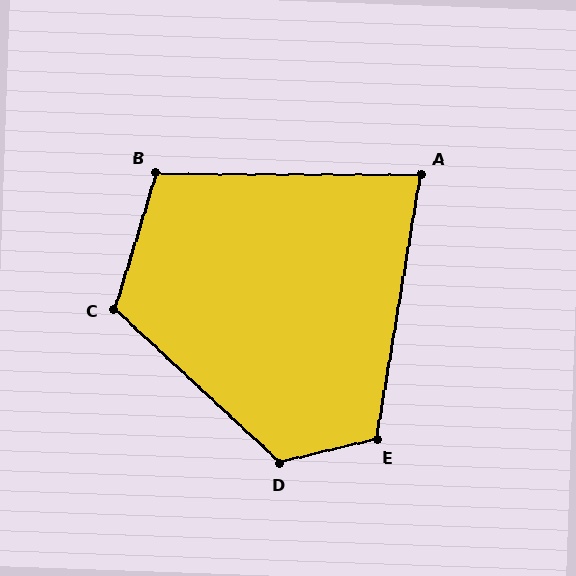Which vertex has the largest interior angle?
D, at approximately 123 degrees.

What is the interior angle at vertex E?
Approximately 113 degrees (obtuse).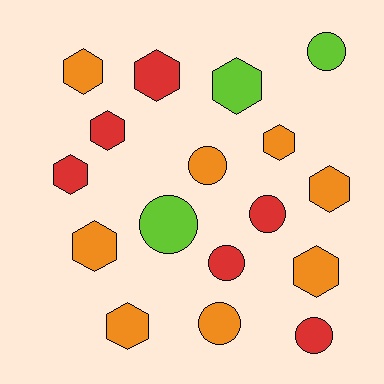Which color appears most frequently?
Orange, with 8 objects.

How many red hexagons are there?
There are 3 red hexagons.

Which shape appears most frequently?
Hexagon, with 10 objects.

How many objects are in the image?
There are 17 objects.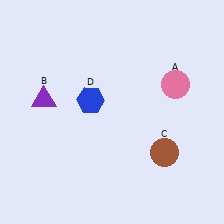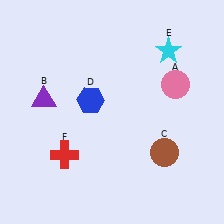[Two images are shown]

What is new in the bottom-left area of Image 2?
A red cross (F) was added in the bottom-left area of Image 2.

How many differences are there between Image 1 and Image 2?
There are 2 differences between the two images.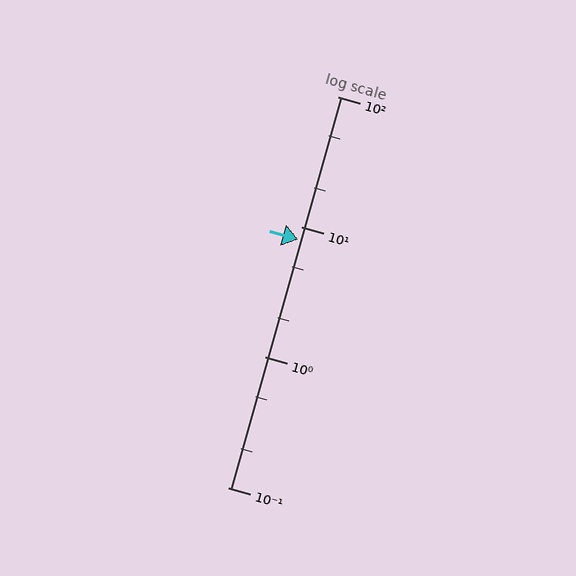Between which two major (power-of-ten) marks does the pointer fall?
The pointer is between 1 and 10.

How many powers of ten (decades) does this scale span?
The scale spans 3 decades, from 0.1 to 100.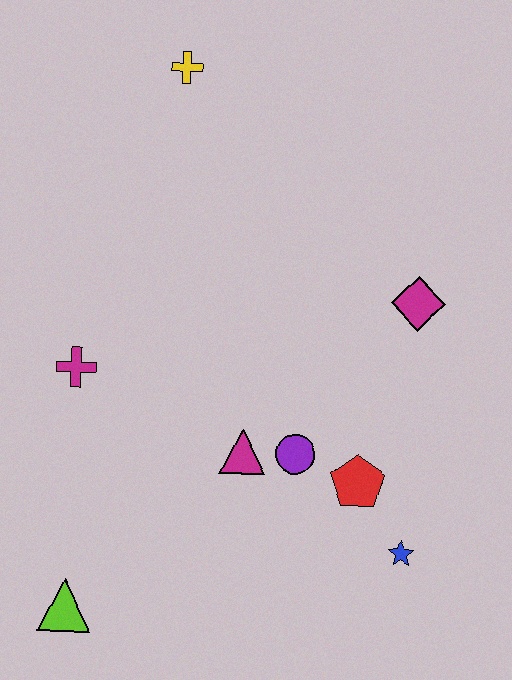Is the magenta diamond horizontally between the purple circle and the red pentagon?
No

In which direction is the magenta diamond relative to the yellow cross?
The magenta diamond is to the right of the yellow cross.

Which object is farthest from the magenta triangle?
The yellow cross is farthest from the magenta triangle.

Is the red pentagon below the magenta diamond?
Yes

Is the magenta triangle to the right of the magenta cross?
Yes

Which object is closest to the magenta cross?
The magenta triangle is closest to the magenta cross.